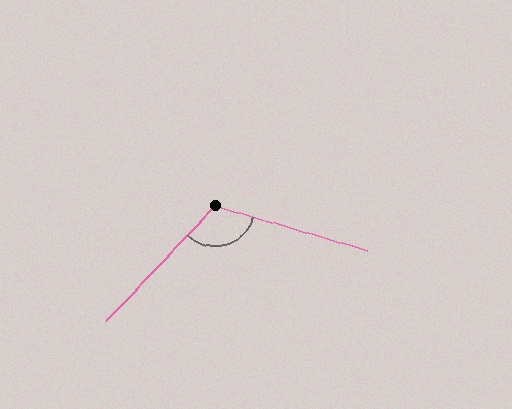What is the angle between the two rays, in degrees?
Approximately 117 degrees.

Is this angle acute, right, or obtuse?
It is obtuse.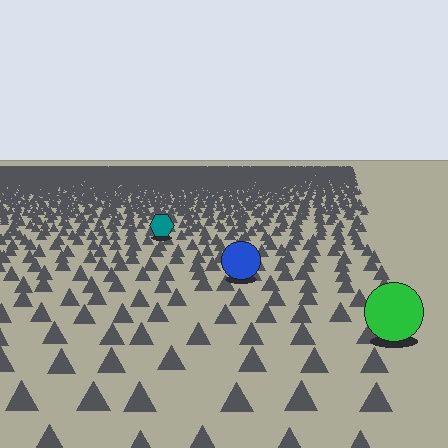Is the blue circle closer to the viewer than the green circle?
No. The green circle is closer — you can tell from the texture gradient: the ground texture is coarser near it.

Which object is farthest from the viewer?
The teal hexagon is farthest from the viewer. It appears smaller and the ground texture around it is denser.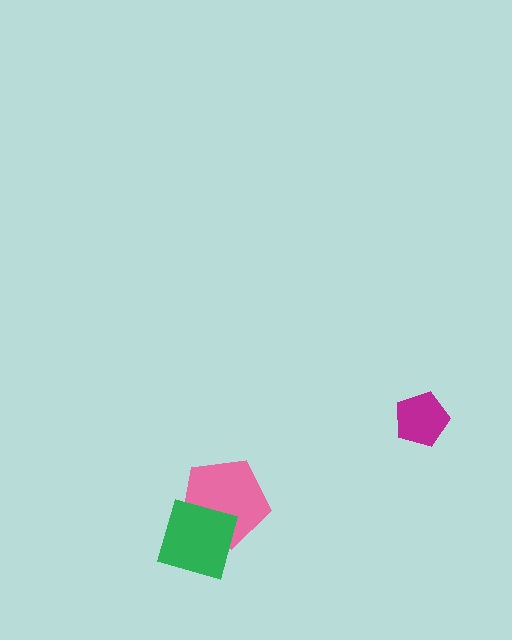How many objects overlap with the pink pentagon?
1 object overlaps with the pink pentagon.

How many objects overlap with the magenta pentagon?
0 objects overlap with the magenta pentagon.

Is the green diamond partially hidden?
No, no other shape covers it.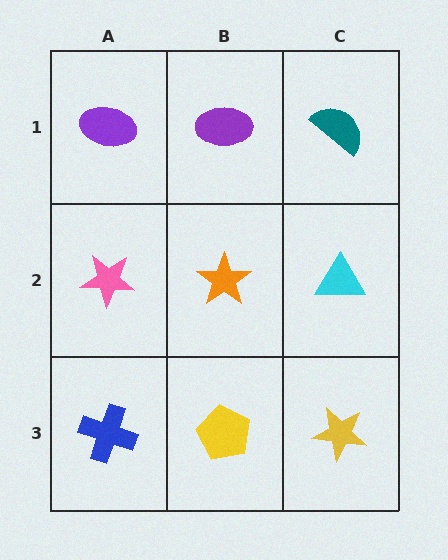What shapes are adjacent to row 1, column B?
An orange star (row 2, column B), a purple ellipse (row 1, column A), a teal semicircle (row 1, column C).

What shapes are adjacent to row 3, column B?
An orange star (row 2, column B), a blue cross (row 3, column A), a yellow star (row 3, column C).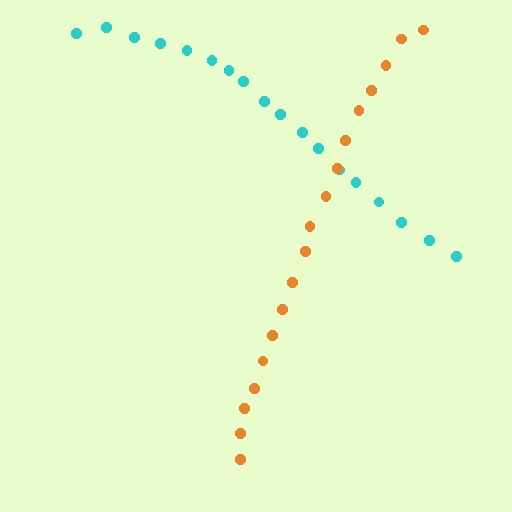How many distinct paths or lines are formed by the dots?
There are 2 distinct paths.